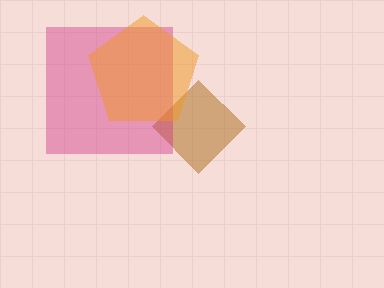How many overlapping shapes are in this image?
There are 3 overlapping shapes in the image.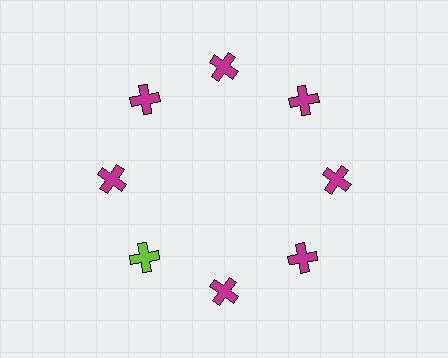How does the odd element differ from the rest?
It has a different color: lime instead of magenta.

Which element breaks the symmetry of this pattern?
The lime cross at roughly the 8 o'clock position breaks the symmetry. All other shapes are magenta crosses.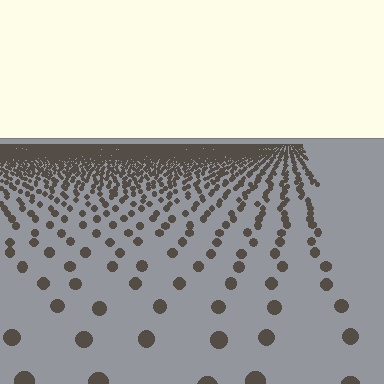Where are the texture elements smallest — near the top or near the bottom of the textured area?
Near the top.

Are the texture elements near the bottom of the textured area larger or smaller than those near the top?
Larger. Near the bottom, elements are closer to the viewer and appear at a bigger on-screen size.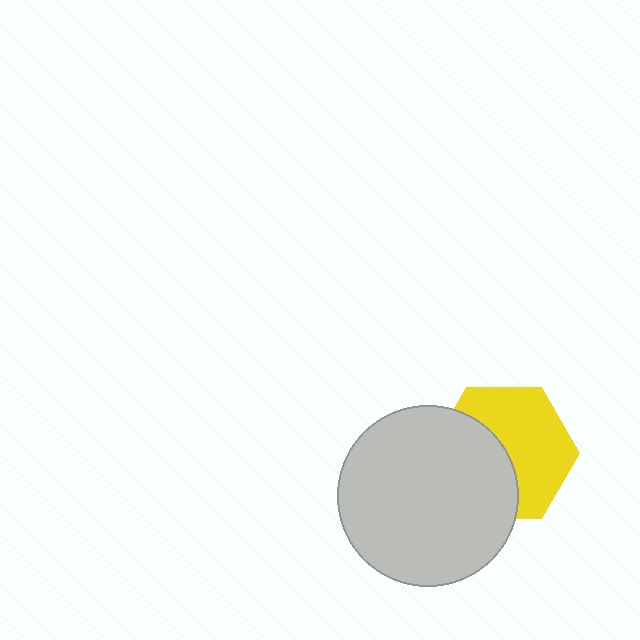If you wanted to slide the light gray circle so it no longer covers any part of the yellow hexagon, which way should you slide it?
Slide it left — that is the most direct way to separate the two shapes.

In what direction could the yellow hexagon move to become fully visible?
The yellow hexagon could move right. That would shift it out from behind the light gray circle entirely.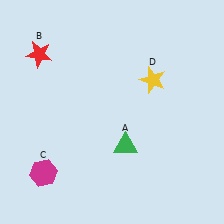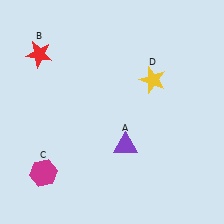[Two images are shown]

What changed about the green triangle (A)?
In Image 1, A is green. In Image 2, it changed to purple.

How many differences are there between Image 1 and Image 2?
There is 1 difference between the two images.